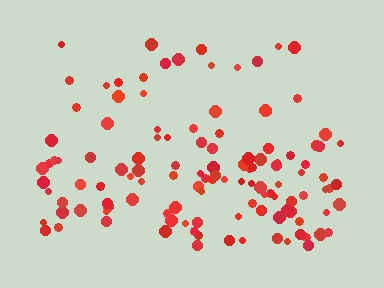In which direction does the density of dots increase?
From top to bottom, with the bottom side densest.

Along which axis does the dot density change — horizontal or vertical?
Vertical.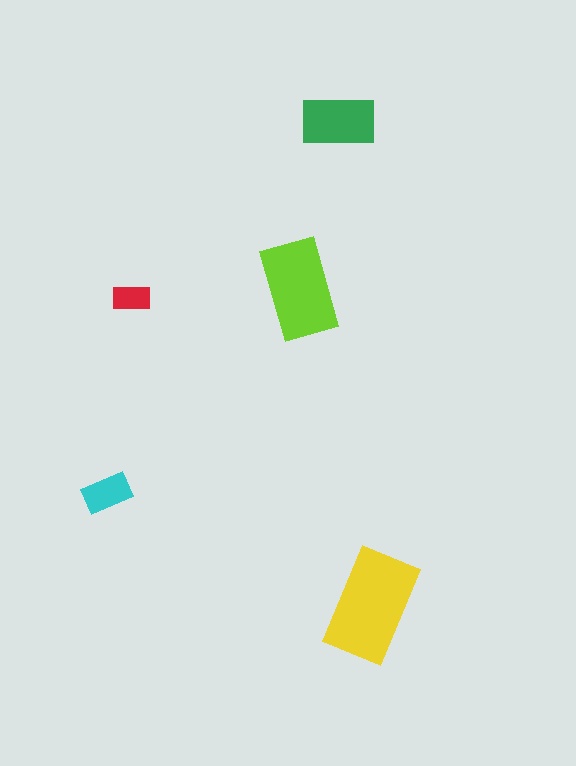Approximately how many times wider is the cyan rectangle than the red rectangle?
About 1.5 times wider.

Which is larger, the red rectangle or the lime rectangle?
The lime one.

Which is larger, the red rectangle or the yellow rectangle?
The yellow one.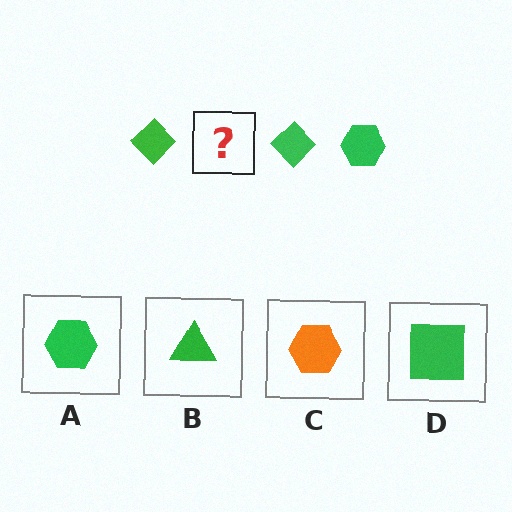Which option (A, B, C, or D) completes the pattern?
A.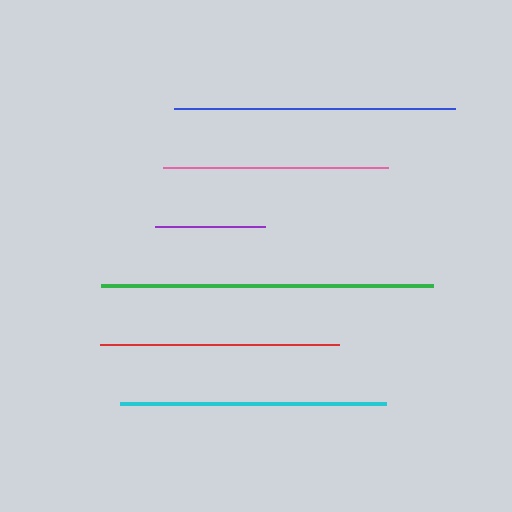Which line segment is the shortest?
The purple line is the shortest at approximately 110 pixels.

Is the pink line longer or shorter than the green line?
The green line is longer than the pink line.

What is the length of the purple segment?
The purple segment is approximately 110 pixels long.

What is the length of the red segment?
The red segment is approximately 239 pixels long.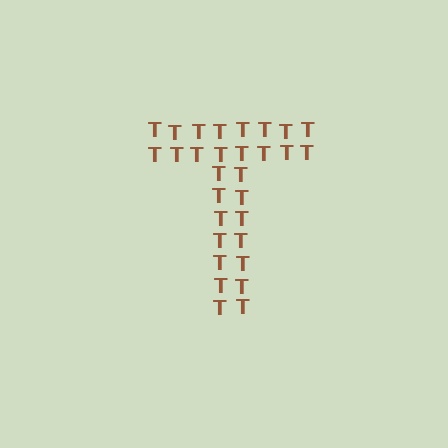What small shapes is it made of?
It is made of small letter T's.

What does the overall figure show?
The overall figure shows the letter T.